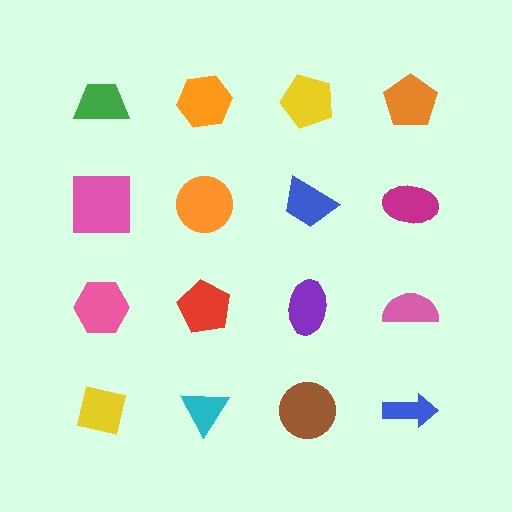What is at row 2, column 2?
An orange circle.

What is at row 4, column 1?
A yellow square.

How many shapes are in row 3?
4 shapes.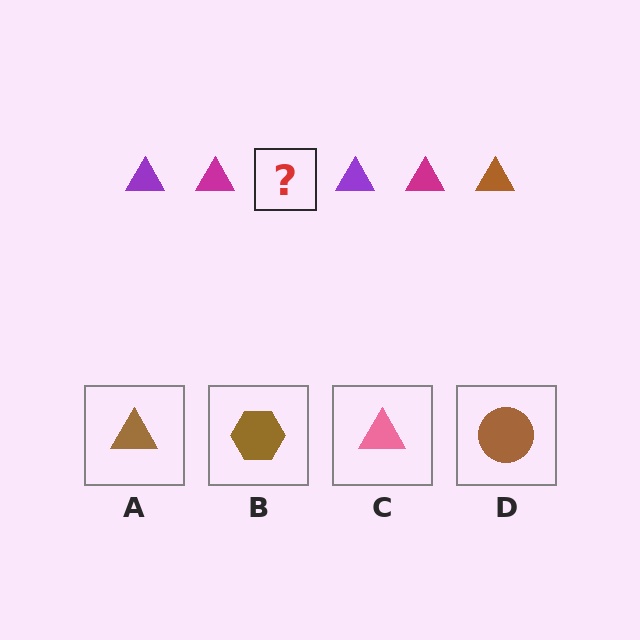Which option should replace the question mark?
Option A.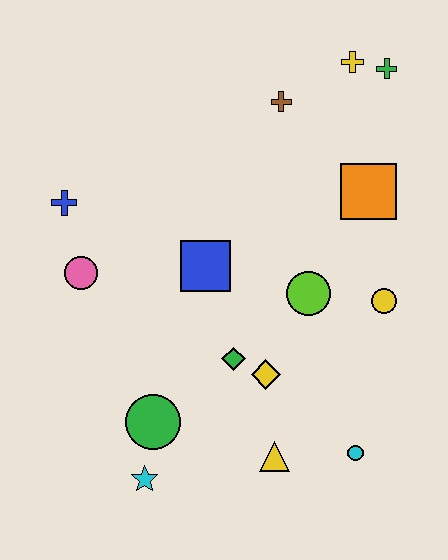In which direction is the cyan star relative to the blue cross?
The cyan star is below the blue cross.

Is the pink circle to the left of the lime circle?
Yes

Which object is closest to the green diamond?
The yellow diamond is closest to the green diamond.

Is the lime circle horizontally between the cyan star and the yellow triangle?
No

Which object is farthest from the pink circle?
The green cross is farthest from the pink circle.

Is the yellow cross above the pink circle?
Yes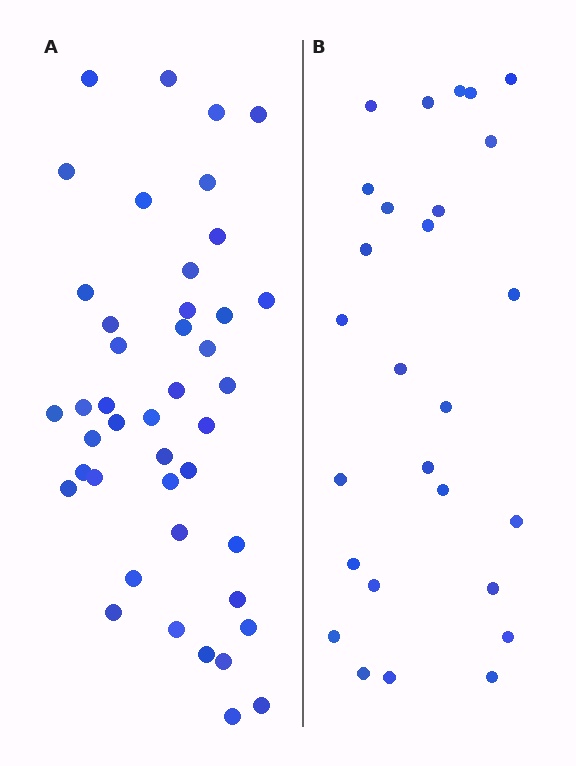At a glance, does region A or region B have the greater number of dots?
Region A (the left region) has more dots.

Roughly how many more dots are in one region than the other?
Region A has approximately 15 more dots than region B.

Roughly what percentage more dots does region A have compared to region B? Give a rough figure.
About 60% more.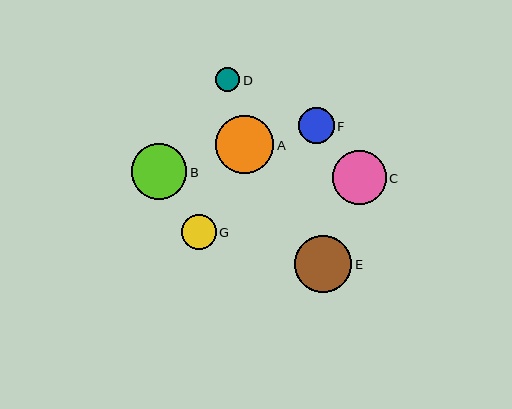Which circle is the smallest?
Circle D is the smallest with a size of approximately 25 pixels.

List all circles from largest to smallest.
From largest to smallest: A, E, B, C, F, G, D.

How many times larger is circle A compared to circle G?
Circle A is approximately 1.7 times the size of circle G.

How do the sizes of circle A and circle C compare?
Circle A and circle C are approximately the same size.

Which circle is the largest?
Circle A is the largest with a size of approximately 59 pixels.